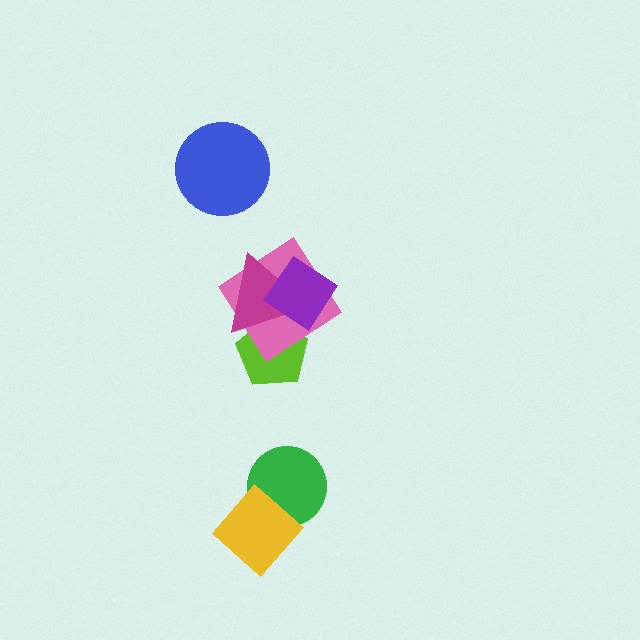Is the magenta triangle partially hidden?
Yes, it is partially covered by another shape.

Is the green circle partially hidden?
Yes, it is partially covered by another shape.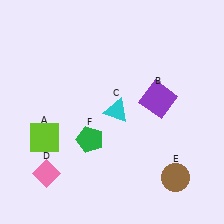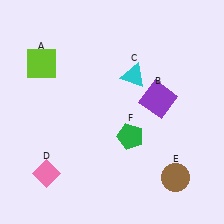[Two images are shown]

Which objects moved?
The objects that moved are: the lime square (A), the cyan triangle (C), the green pentagon (F).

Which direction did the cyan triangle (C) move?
The cyan triangle (C) moved up.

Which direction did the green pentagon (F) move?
The green pentagon (F) moved right.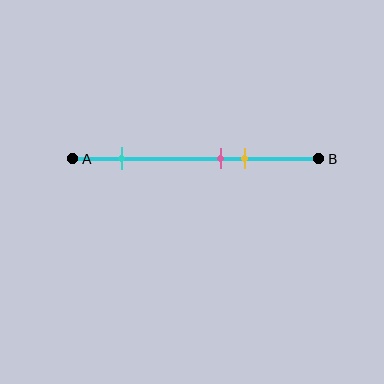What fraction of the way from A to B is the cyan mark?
The cyan mark is approximately 20% (0.2) of the way from A to B.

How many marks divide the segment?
There are 3 marks dividing the segment.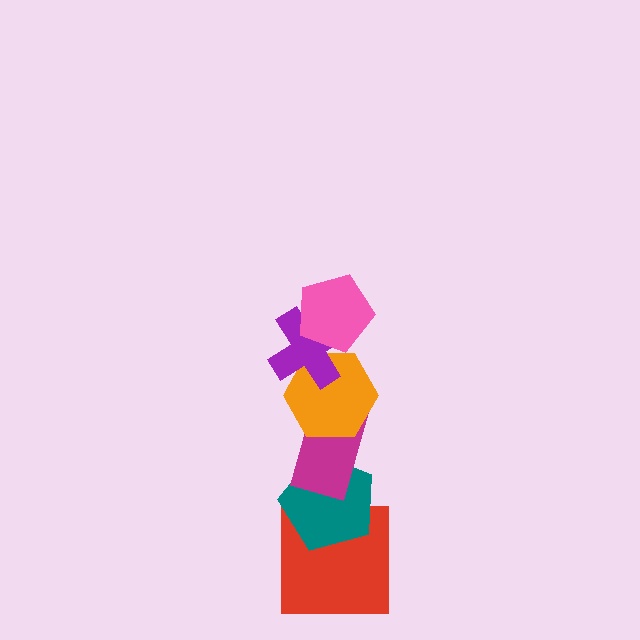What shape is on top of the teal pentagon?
The magenta rectangle is on top of the teal pentagon.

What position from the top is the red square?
The red square is 6th from the top.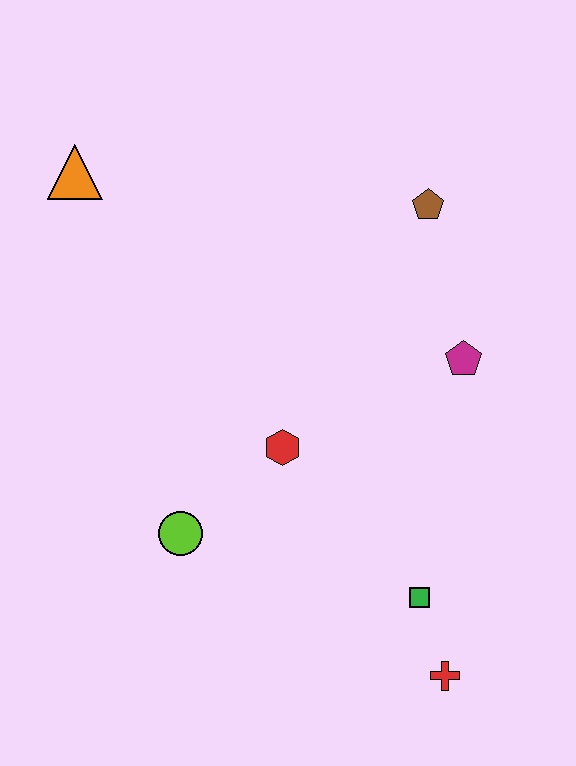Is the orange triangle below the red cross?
No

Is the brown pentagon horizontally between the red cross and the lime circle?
Yes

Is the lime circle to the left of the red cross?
Yes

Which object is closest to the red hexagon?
The lime circle is closest to the red hexagon.